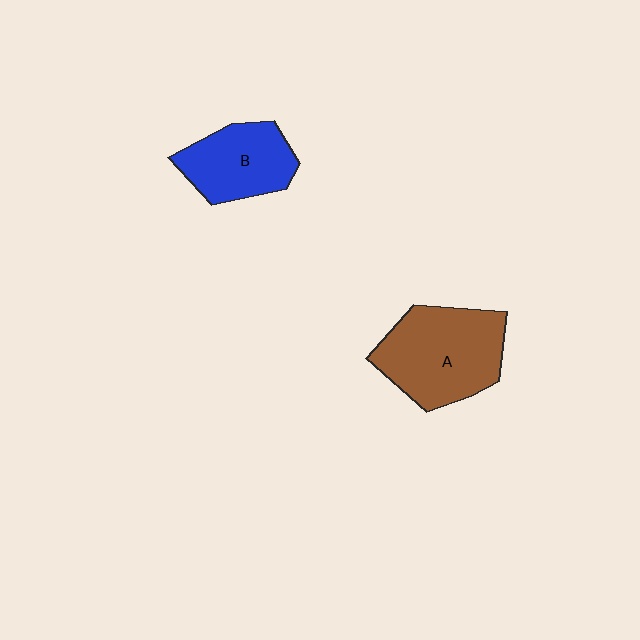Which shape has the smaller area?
Shape B (blue).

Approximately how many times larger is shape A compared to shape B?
Approximately 1.4 times.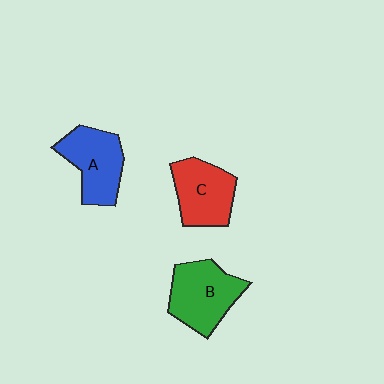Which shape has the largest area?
Shape B (green).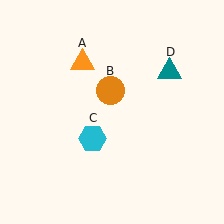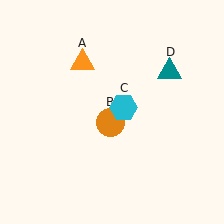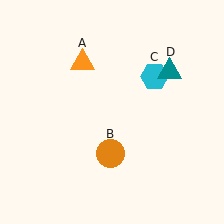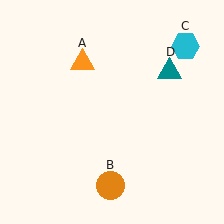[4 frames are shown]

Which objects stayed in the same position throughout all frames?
Orange triangle (object A) and teal triangle (object D) remained stationary.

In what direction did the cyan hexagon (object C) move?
The cyan hexagon (object C) moved up and to the right.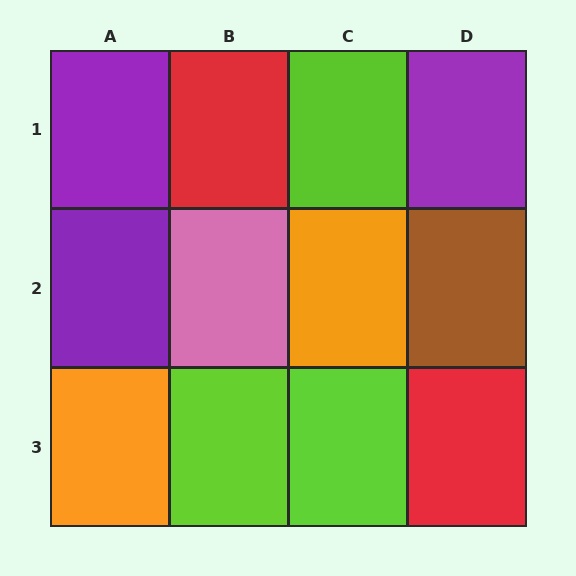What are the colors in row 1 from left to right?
Purple, red, lime, purple.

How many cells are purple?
3 cells are purple.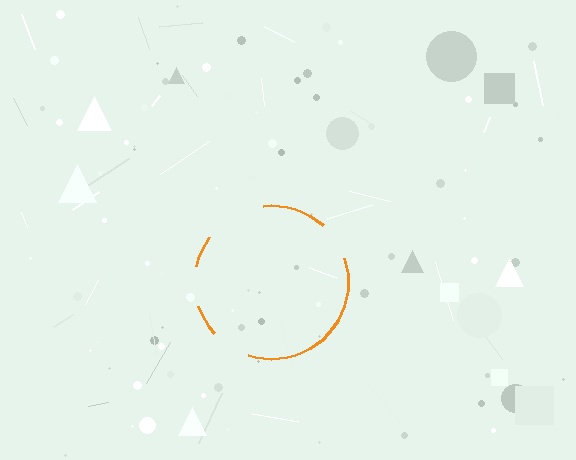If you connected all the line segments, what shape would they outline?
They would outline a circle.